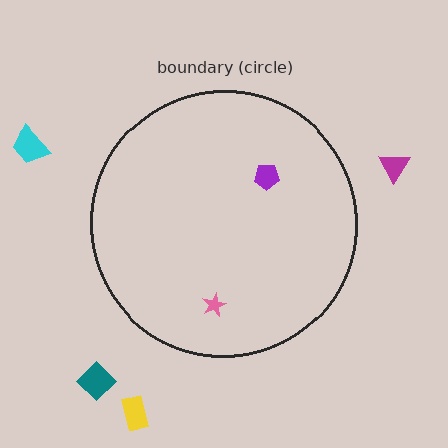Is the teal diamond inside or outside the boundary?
Outside.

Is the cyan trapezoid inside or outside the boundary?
Outside.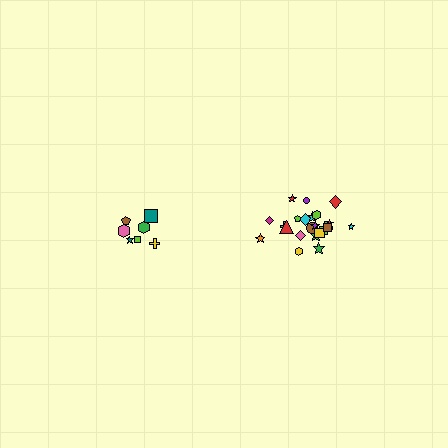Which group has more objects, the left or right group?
The right group.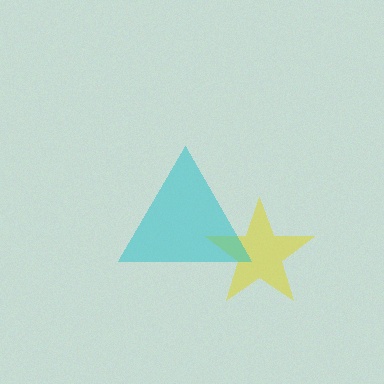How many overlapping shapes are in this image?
There are 2 overlapping shapes in the image.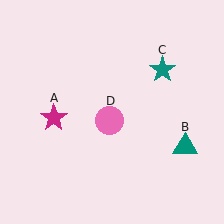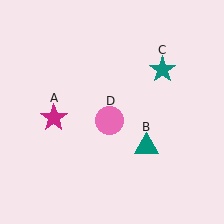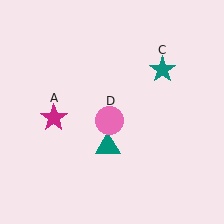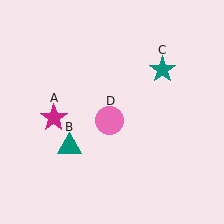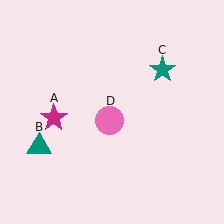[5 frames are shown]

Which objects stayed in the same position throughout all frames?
Magenta star (object A) and teal star (object C) and pink circle (object D) remained stationary.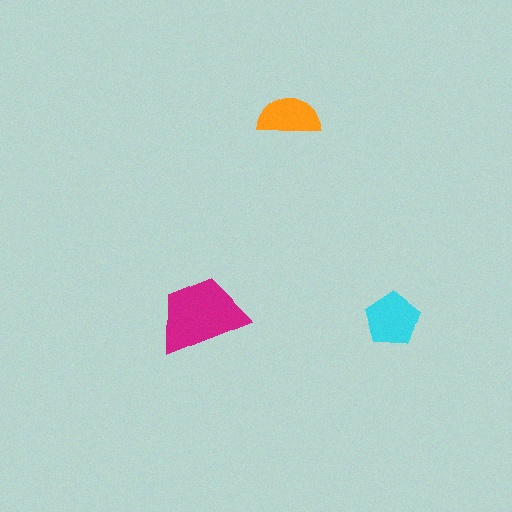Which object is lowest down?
The cyan pentagon is bottommost.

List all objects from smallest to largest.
The orange semicircle, the cyan pentagon, the magenta trapezoid.